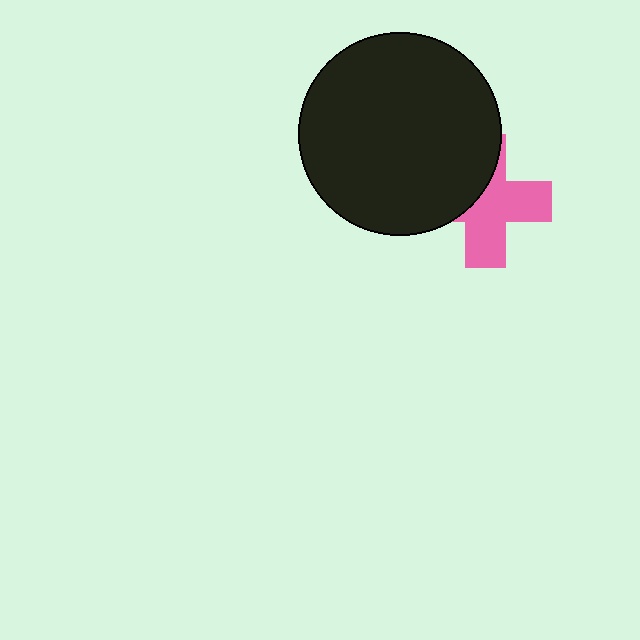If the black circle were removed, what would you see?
You would see the complete pink cross.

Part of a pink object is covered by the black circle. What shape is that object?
It is a cross.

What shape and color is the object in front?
The object in front is a black circle.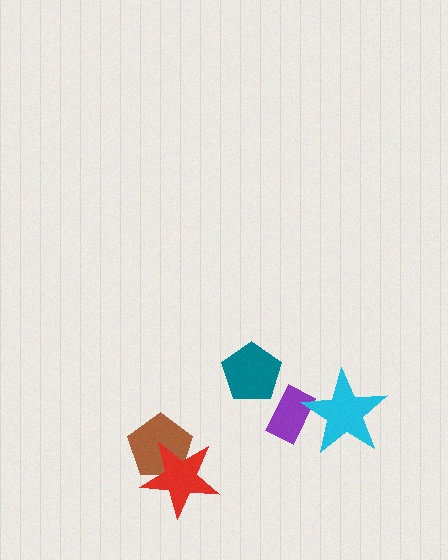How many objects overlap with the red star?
1 object overlaps with the red star.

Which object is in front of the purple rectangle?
The cyan star is in front of the purple rectangle.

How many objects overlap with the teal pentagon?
0 objects overlap with the teal pentagon.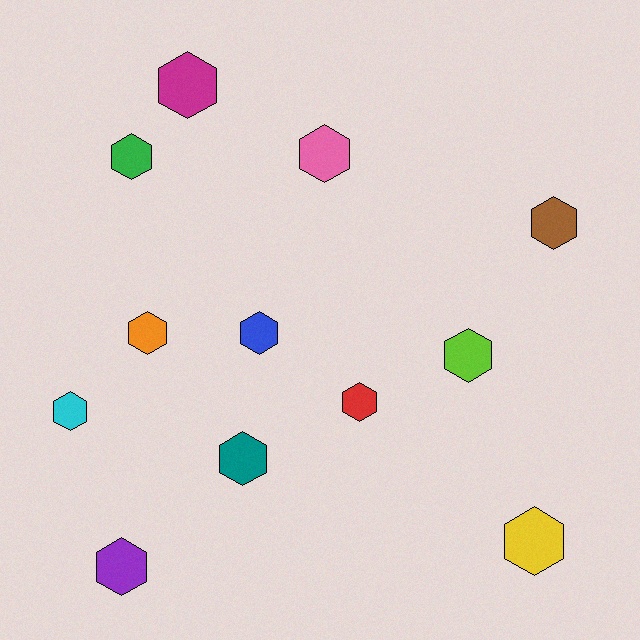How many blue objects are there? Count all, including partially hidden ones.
There is 1 blue object.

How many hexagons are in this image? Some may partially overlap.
There are 12 hexagons.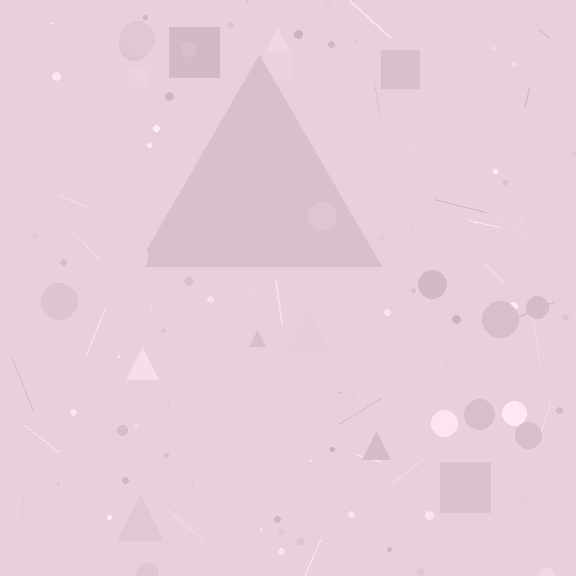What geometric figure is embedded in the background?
A triangle is embedded in the background.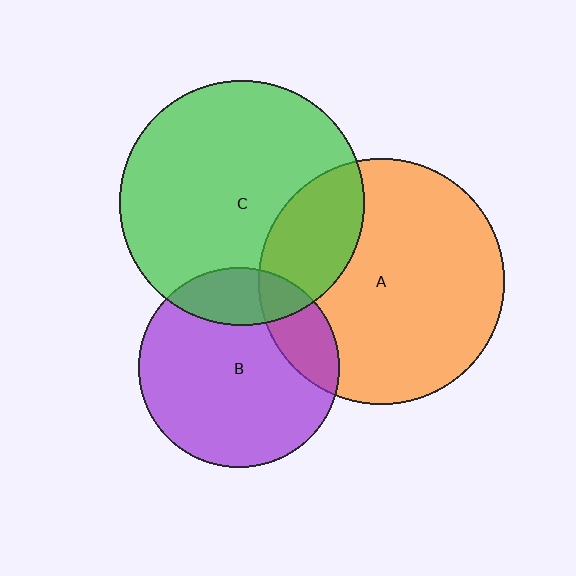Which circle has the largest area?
Circle A (orange).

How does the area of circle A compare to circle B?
Approximately 1.5 times.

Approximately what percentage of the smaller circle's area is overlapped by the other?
Approximately 20%.